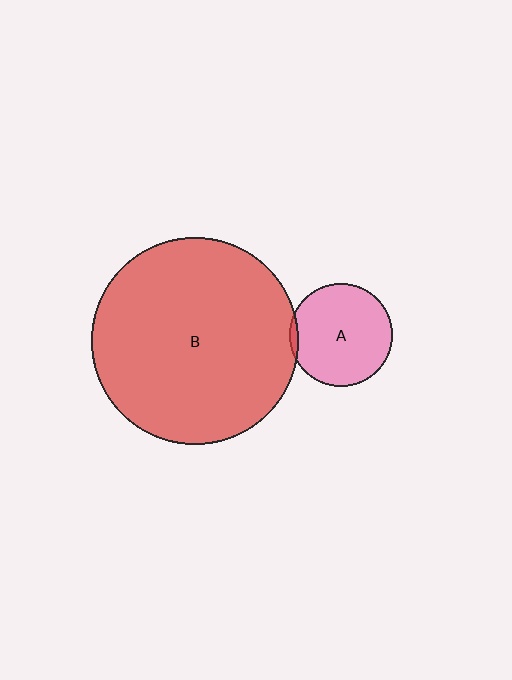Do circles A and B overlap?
Yes.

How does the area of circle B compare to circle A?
Approximately 4.0 times.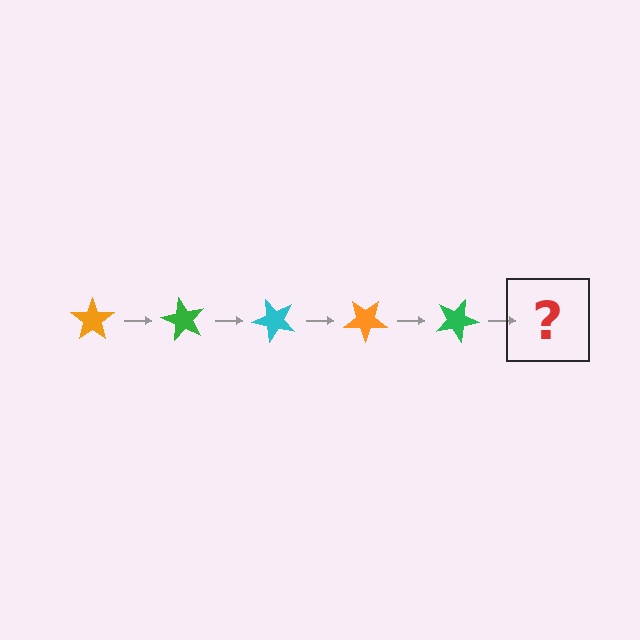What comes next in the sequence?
The next element should be a cyan star, rotated 300 degrees from the start.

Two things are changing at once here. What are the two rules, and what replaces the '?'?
The two rules are that it rotates 60 degrees each step and the color cycles through orange, green, and cyan. The '?' should be a cyan star, rotated 300 degrees from the start.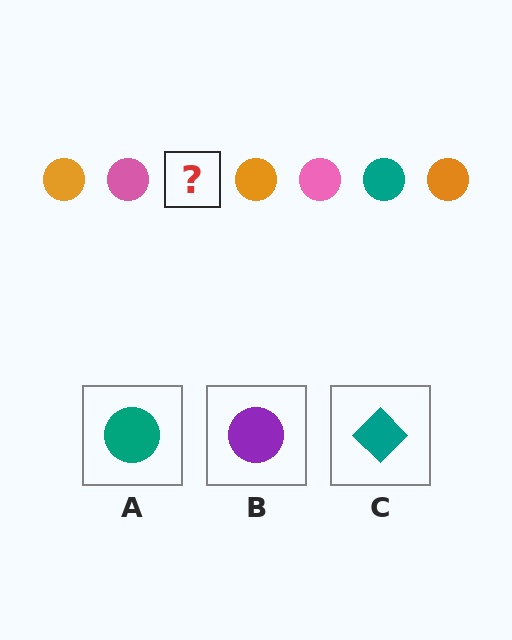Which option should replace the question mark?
Option A.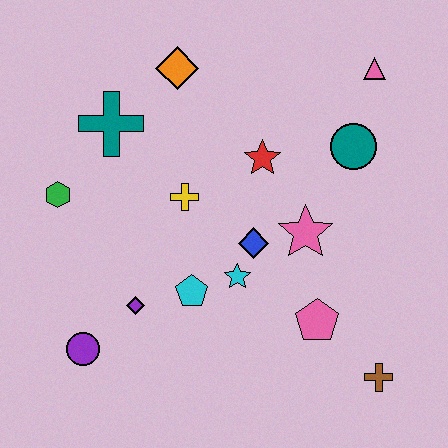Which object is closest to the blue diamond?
The cyan star is closest to the blue diamond.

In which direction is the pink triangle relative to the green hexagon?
The pink triangle is to the right of the green hexagon.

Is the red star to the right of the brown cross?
No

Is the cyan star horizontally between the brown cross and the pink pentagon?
No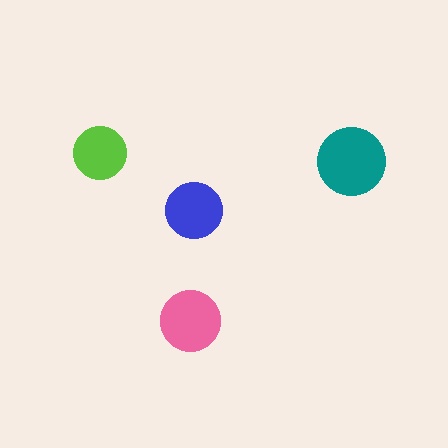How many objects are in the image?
There are 4 objects in the image.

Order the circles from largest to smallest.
the teal one, the pink one, the blue one, the lime one.